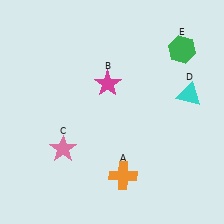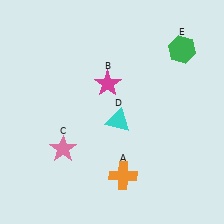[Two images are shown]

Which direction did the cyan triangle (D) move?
The cyan triangle (D) moved left.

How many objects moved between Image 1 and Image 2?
1 object moved between the two images.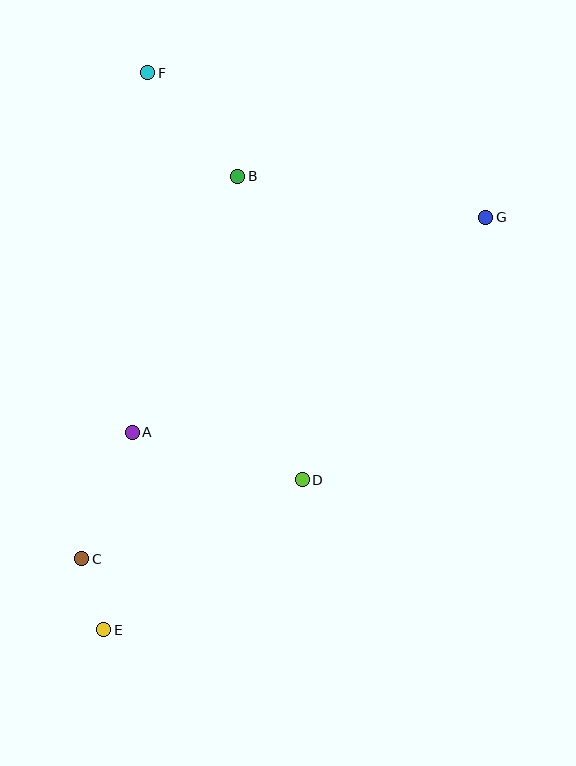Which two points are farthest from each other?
Points E and G are farthest from each other.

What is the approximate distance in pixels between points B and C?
The distance between B and C is approximately 413 pixels.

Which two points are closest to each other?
Points C and E are closest to each other.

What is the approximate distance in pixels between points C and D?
The distance between C and D is approximately 234 pixels.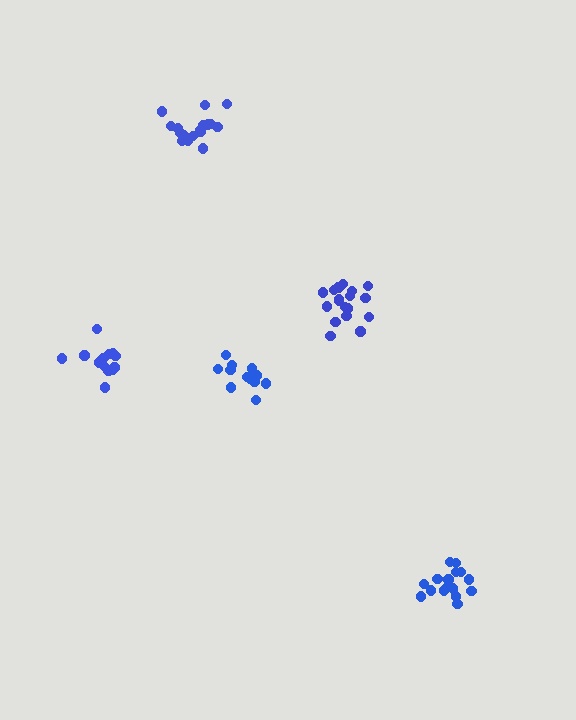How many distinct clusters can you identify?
There are 5 distinct clusters.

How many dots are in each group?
Group 1: 13 dots, Group 2: 17 dots, Group 3: 14 dots, Group 4: 16 dots, Group 5: 19 dots (79 total).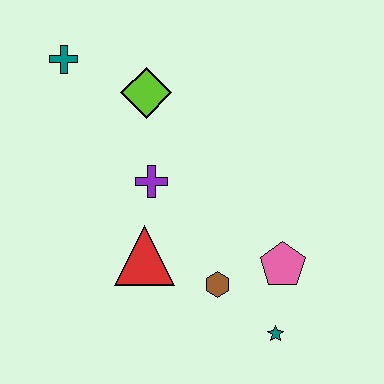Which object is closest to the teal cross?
The lime diamond is closest to the teal cross.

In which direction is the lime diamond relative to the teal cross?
The lime diamond is to the right of the teal cross.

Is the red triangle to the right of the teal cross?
Yes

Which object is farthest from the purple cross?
The teal star is farthest from the purple cross.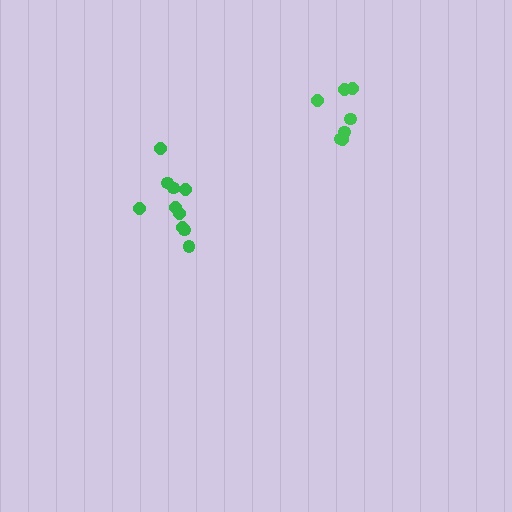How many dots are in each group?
Group 1: 7 dots, Group 2: 10 dots (17 total).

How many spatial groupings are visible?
There are 2 spatial groupings.